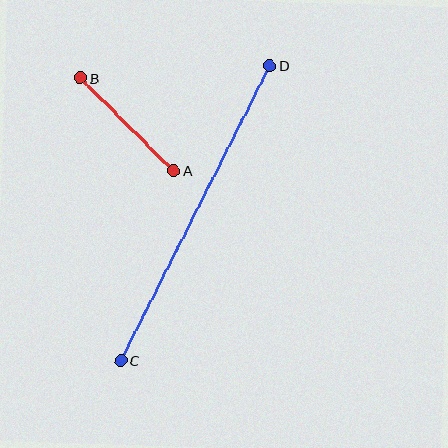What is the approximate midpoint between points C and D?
The midpoint is at approximately (195, 213) pixels.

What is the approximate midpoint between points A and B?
The midpoint is at approximately (127, 124) pixels.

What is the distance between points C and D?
The distance is approximately 330 pixels.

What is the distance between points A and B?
The distance is approximately 131 pixels.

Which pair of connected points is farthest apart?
Points C and D are farthest apart.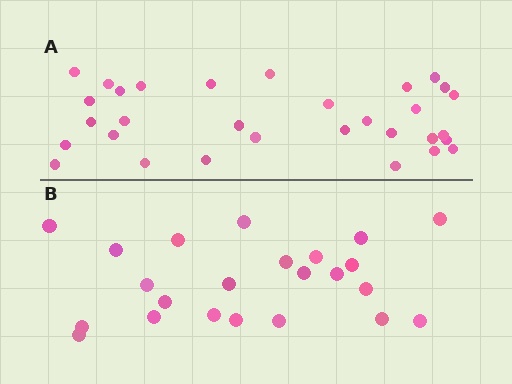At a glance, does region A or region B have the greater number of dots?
Region A (the top region) has more dots.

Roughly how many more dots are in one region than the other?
Region A has roughly 8 or so more dots than region B.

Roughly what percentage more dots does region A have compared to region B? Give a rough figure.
About 35% more.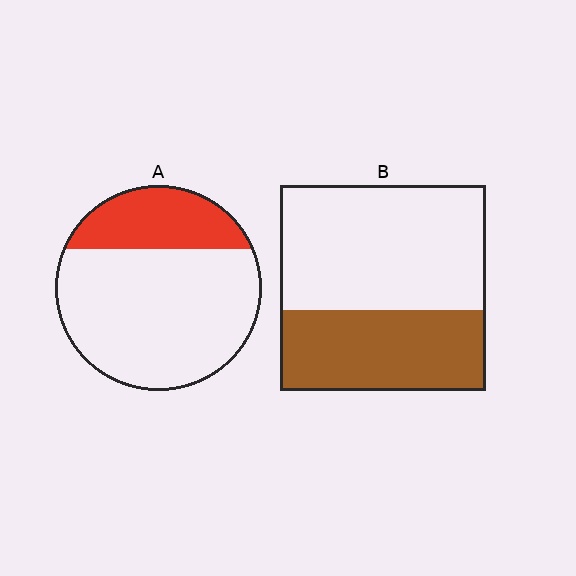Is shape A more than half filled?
No.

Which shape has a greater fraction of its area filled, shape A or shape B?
Shape B.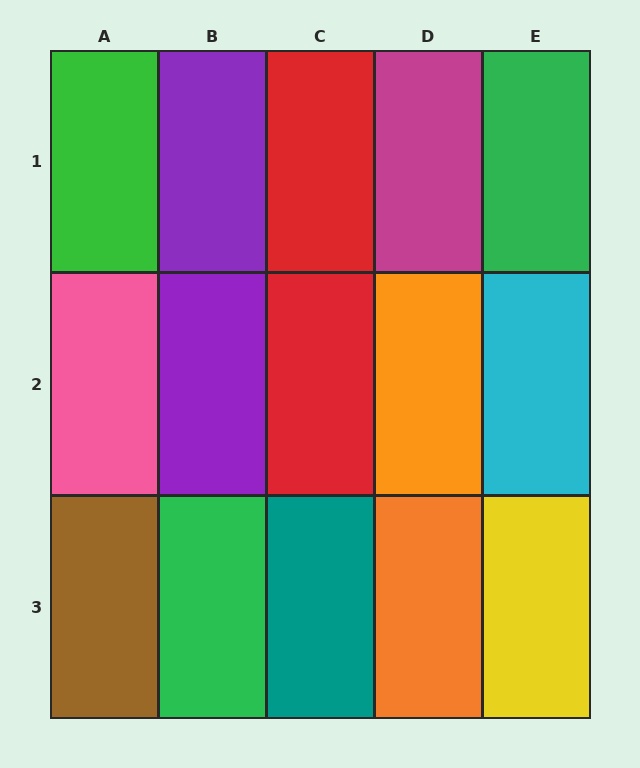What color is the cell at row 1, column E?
Green.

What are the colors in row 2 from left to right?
Pink, purple, red, orange, cyan.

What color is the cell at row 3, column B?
Green.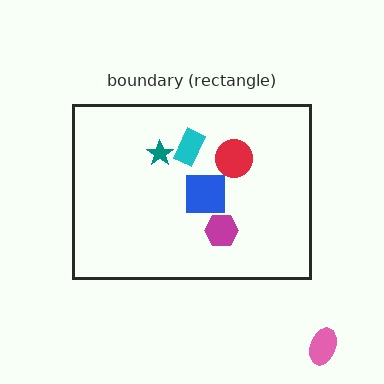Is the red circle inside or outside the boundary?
Inside.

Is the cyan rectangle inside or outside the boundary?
Inside.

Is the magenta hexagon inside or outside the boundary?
Inside.